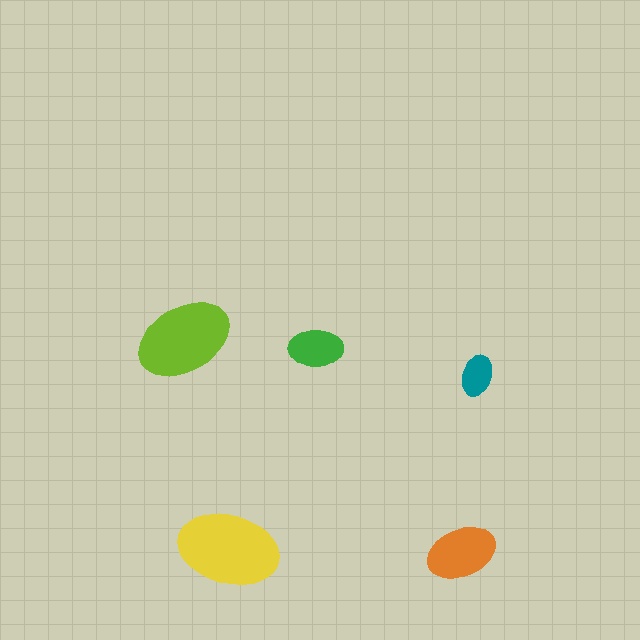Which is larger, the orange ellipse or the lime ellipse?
The lime one.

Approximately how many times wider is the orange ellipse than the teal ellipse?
About 1.5 times wider.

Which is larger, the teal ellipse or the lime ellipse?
The lime one.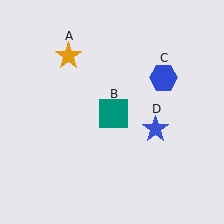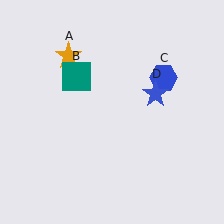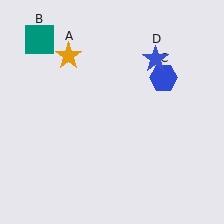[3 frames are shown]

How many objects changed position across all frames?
2 objects changed position: teal square (object B), blue star (object D).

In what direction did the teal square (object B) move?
The teal square (object B) moved up and to the left.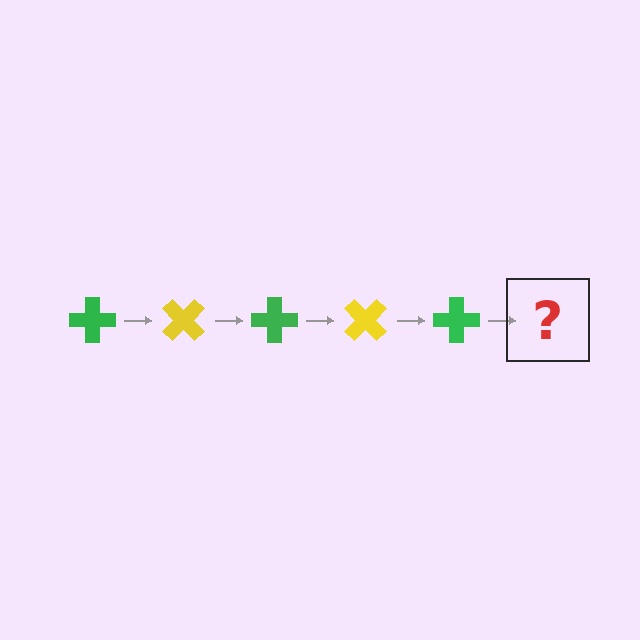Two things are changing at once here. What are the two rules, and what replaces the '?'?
The two rules are that it rotates 45 degrees each step and the color cycles through green and yellow. The '?' should be a yellow cross, rotated 225 degrees from the start.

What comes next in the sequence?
The next element should be a yellow cross, rotated 225 degrees from the start.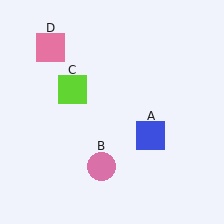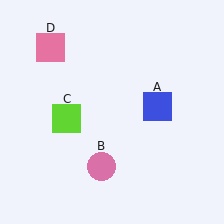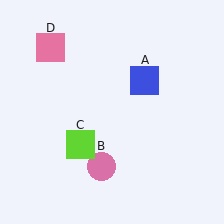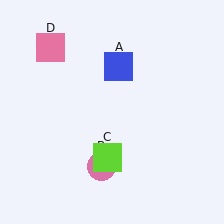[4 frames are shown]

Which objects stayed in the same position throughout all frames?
Pink circle (object B) and pink square (object D) remained stationary.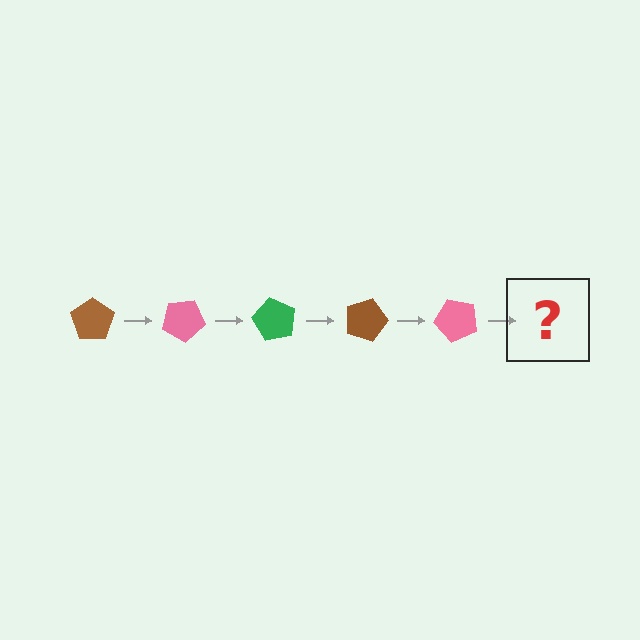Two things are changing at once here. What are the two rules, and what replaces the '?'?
The two rules are that it rotates 30 degrees each step and the color cycles through brown, pink, and green. The '?' should be a green pentagon, rotated 150 degrees from the start.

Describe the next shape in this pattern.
It should be a green pentagon, rotated 150 degrees from the start.